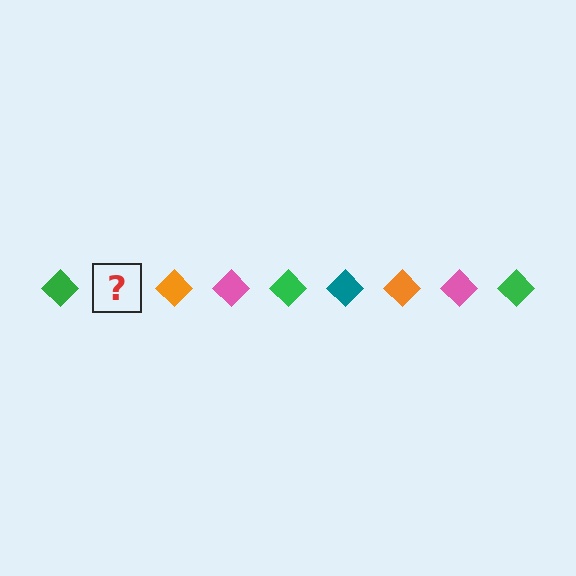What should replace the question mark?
The question mark should be replaced with a teal diamond.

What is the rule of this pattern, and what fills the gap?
The rule is that the pattern cycles through green, teal, orange, pink diamonds. The gap should be filled with a teal diamond.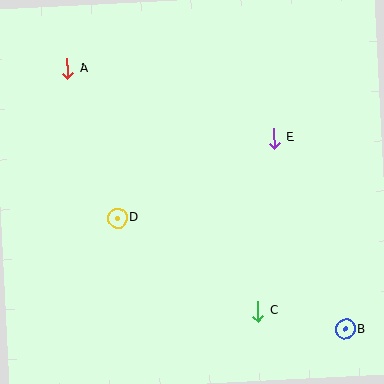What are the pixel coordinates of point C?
Point C is at (258, 311).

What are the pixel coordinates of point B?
Point B is at (345, 329).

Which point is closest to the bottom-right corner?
Point B is closest to the bottom-right corner.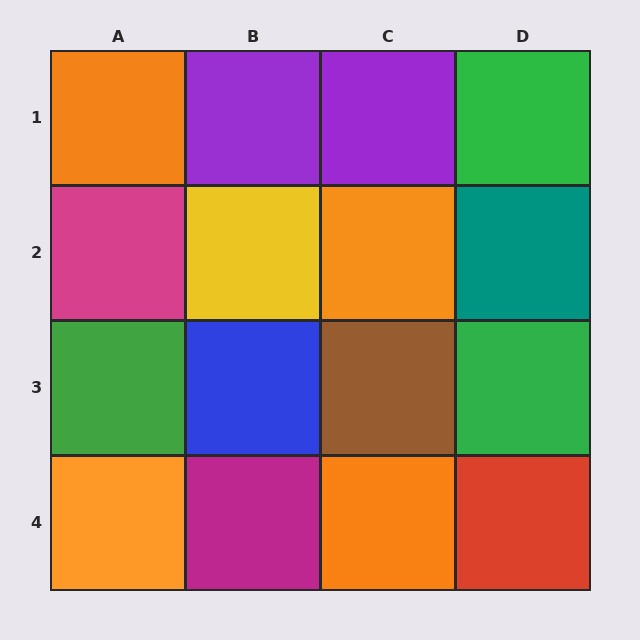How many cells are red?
1 cell is red.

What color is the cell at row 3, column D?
Green.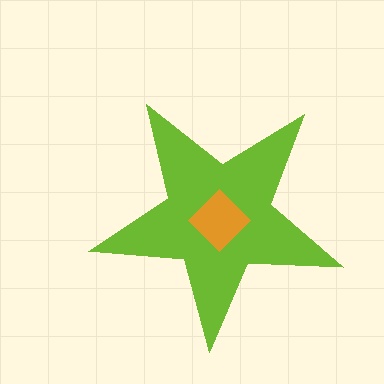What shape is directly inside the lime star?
The orange diamond.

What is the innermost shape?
The orange diamond.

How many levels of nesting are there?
2.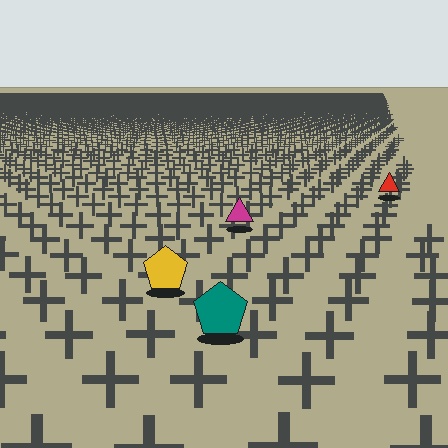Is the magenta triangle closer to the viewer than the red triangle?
Yes. The magenta triangle is closer — you can tell from the texture gradient: the ground texture is coarser near it.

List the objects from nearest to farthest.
From nearest to farthest: the teal pentagon, the yellow pentagon, the magenta triangle, the red triangle.